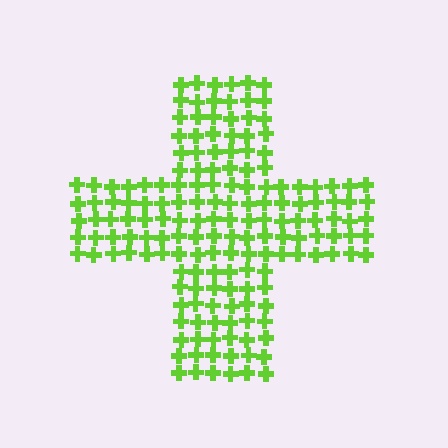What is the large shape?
The large shape is a cross.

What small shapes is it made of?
It is made of small crosses.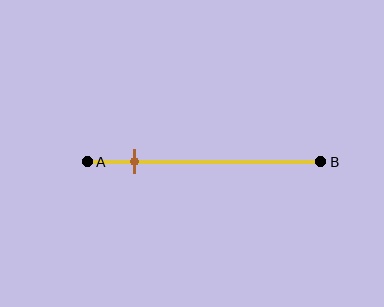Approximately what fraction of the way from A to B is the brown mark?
The brown mark is approximately 20% of the way from A to B.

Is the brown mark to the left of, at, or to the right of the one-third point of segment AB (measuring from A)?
The brown mark is to the left of the one-third point of segment AB.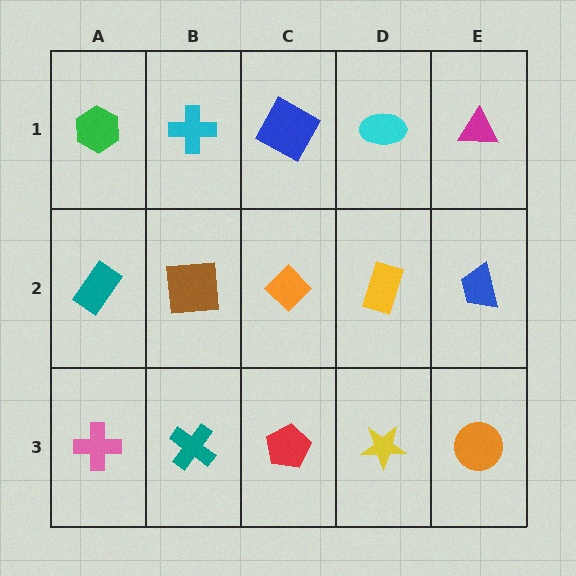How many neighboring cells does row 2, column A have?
3.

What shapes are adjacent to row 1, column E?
A blue trapezoid (row 2, column E), a cyan ellipse (row 1, column D).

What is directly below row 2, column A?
A pink cross.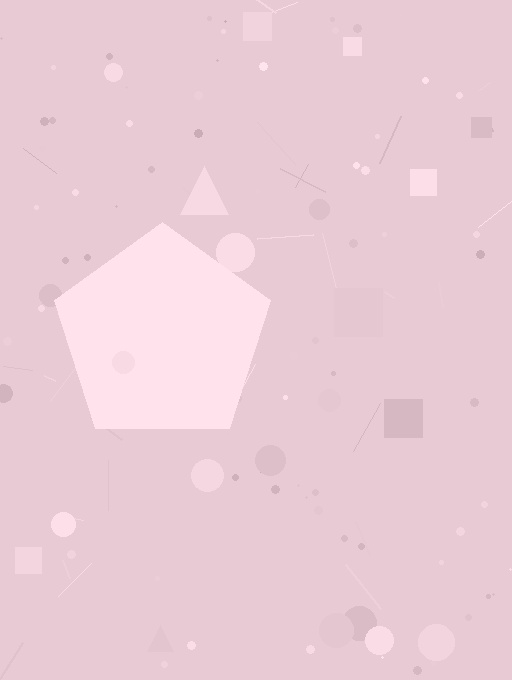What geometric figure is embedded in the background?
A pentagon is embedded in the background.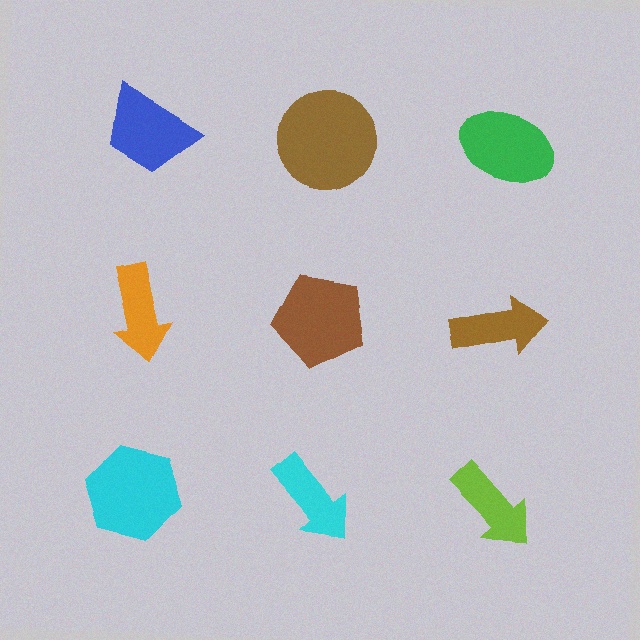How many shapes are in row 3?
3 shapes.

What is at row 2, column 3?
A brown arrow.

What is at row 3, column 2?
A cyan arrow.